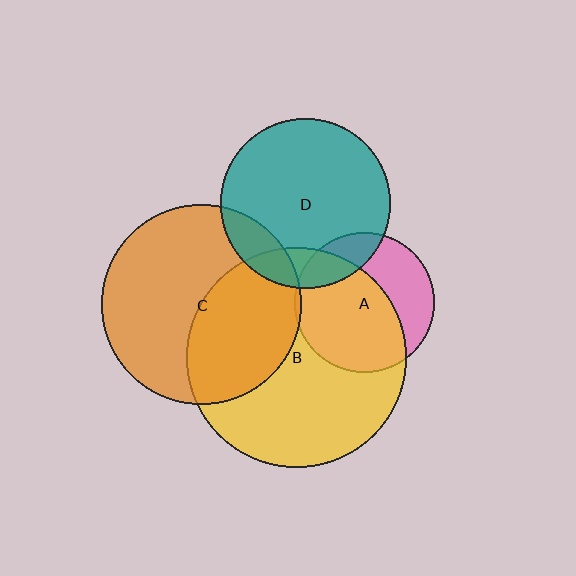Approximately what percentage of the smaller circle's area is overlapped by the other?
Approximately 5%.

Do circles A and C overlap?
Yes.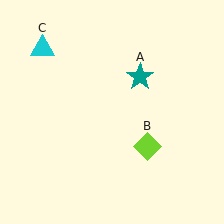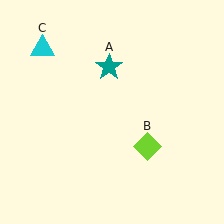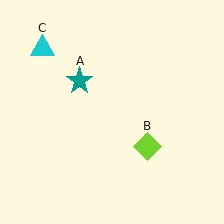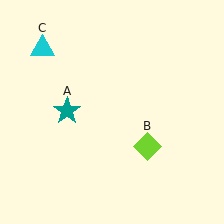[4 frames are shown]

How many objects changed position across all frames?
1 object changed position: teal star (object A).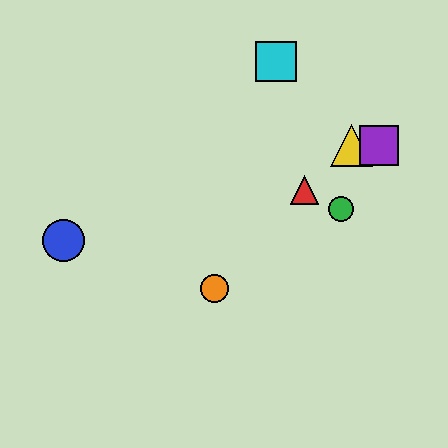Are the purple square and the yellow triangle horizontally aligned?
Yes, both are at y≈145.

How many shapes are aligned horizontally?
2 shapes (the yellow triangle, the purple square) are aligned horizontally.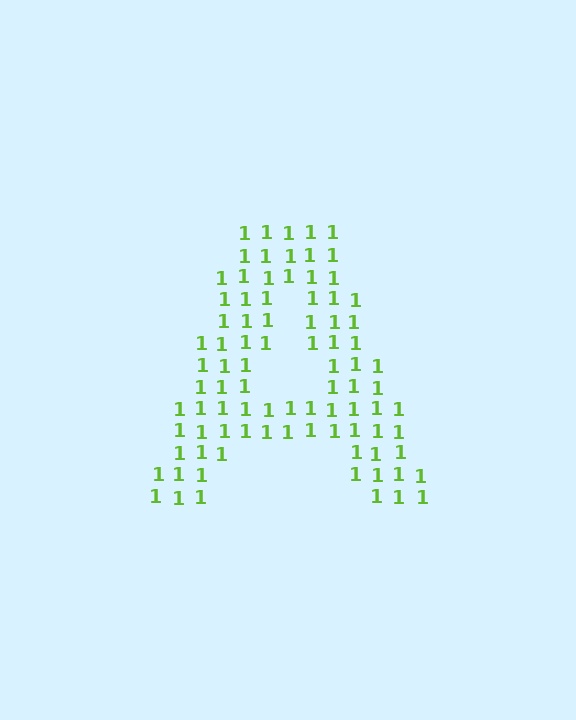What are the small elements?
The small elements are digit 1's.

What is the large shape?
The large shape is the letter A.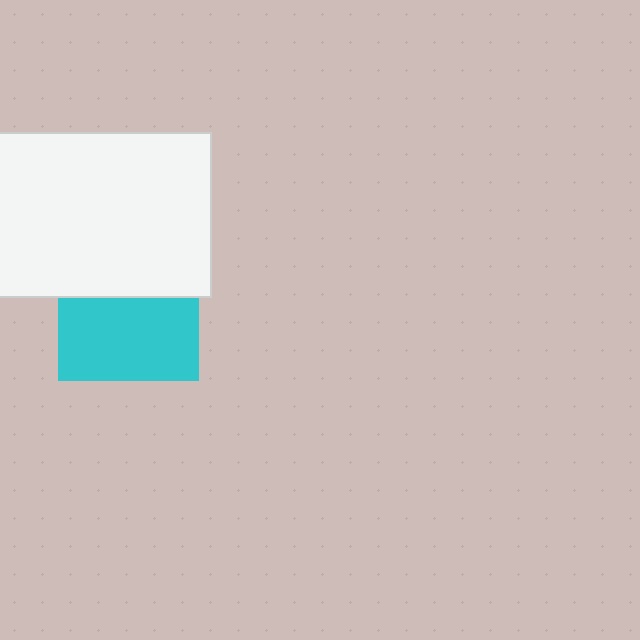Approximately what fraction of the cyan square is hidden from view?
Roughly 41% of the cyan square is hidden behind the white rectangle.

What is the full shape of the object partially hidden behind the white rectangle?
The partially hidden object is a cyan square.